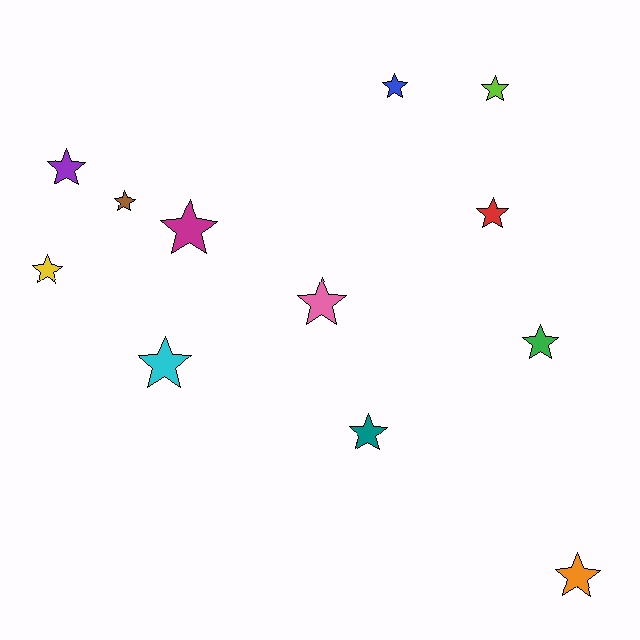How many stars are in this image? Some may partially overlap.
There are 12 stars.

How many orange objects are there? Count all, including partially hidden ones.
There is 1 orange object.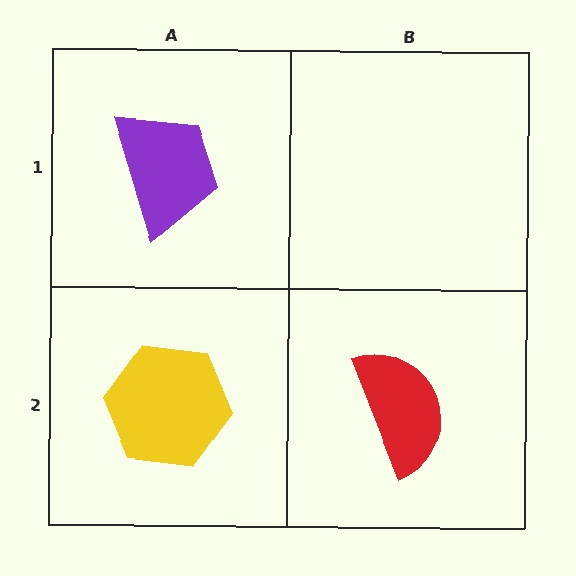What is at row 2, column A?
A yellow hexagon.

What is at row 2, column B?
A red semicircle.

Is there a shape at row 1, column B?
No, that cell is empty.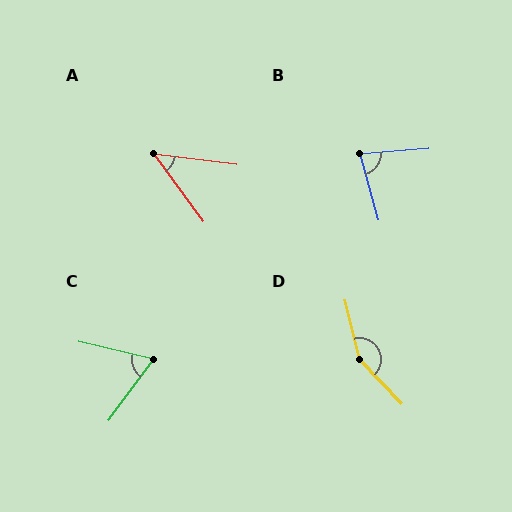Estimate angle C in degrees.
Approximately 67 degrees.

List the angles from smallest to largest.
A (47°), C (67°), B (79°), D (150°).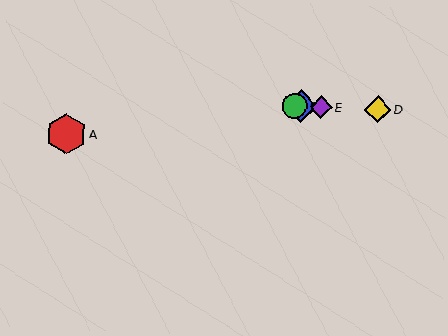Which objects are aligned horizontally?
Objects B, C, D, E are aligned horizontally.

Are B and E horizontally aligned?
Yes, both are at y≈106.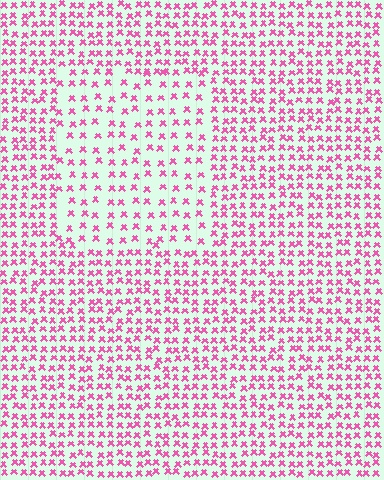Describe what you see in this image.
The image contains small pink elements arranged at two different densities. A rectangle-shaped region is visible where the elements are less densely packed than the surrounding area.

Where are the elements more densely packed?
The elements are more densely packed outside the rectangle boundary.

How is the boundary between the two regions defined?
The boundary is defined by a change in element density (approximately 1.8x ratio). All elements are the same color, size, and shape.